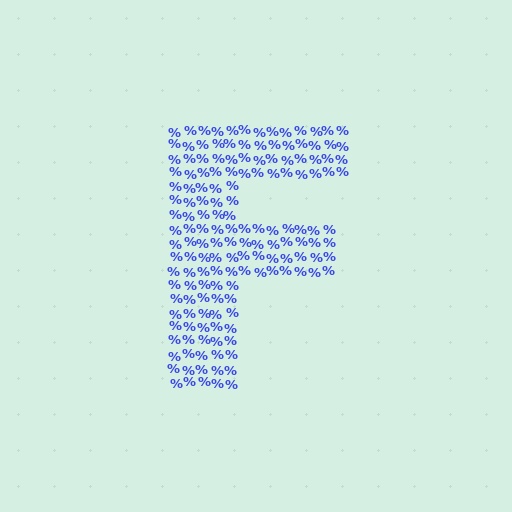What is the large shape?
The large shape is the letter F.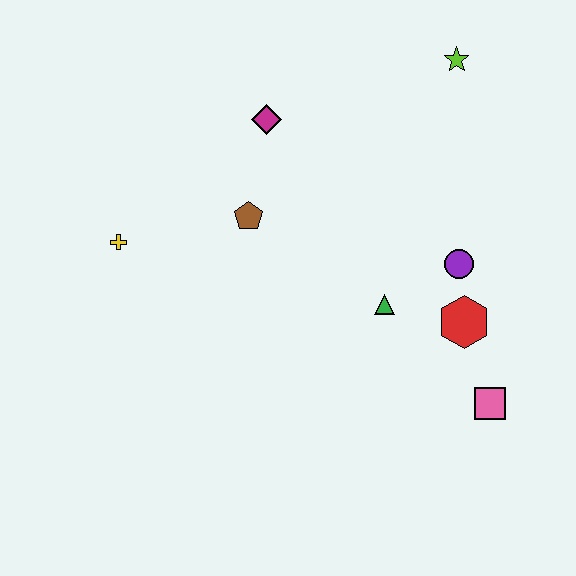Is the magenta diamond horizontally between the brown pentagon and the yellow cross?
No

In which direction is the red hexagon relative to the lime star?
The red hexagon is below the lime star.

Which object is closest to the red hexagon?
The purple circle is closest to the red hexagon.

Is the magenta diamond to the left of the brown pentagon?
No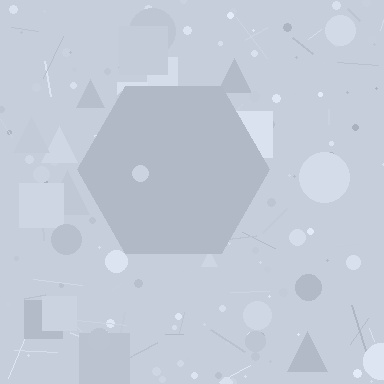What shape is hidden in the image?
A hexagon is hidden in the image.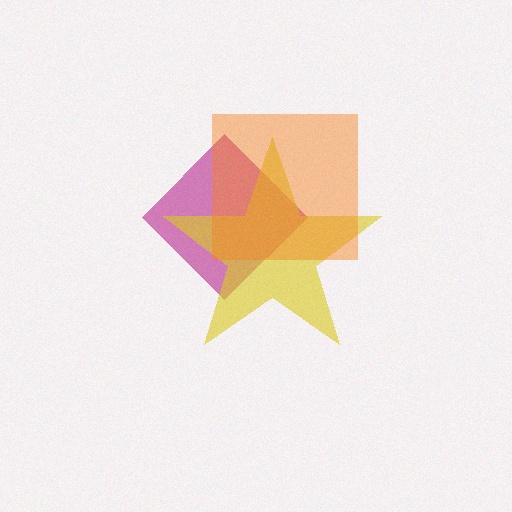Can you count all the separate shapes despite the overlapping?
Yes, there are 3 separate shapes.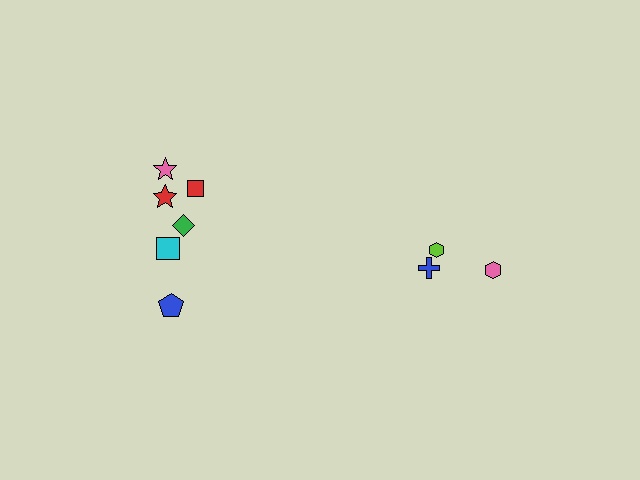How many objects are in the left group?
There are 6 objects.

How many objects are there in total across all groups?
There are 9 objects.